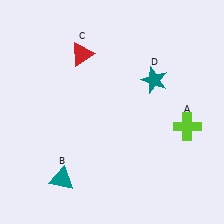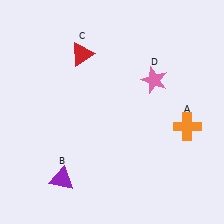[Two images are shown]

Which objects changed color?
A changed from lime to orange. B changed from teal to purple. D changed from teal to pink.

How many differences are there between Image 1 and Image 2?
There are 3 differences between the two images.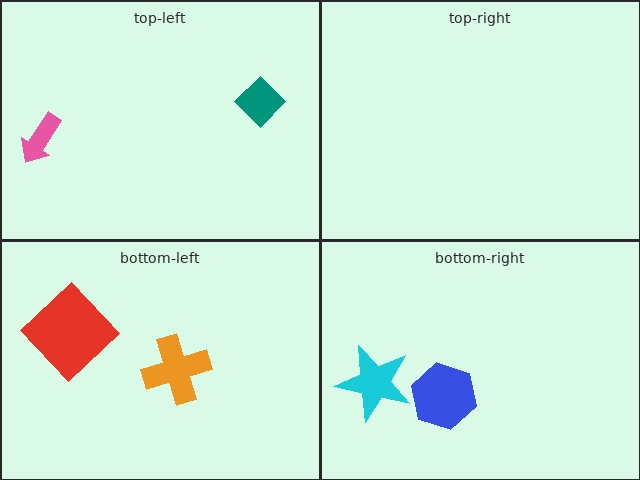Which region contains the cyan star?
The bottom-right region.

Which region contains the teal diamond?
The top-left region.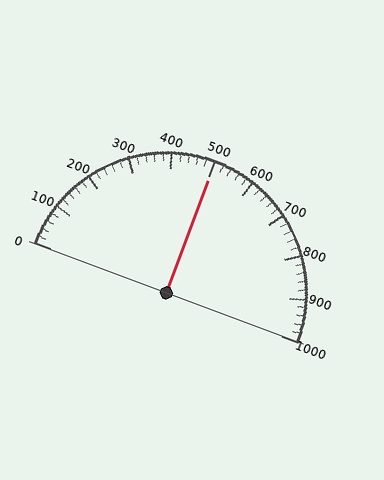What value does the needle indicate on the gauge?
The needle indicates approximately 500.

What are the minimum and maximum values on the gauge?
The gauge ranges from 0 to 1000.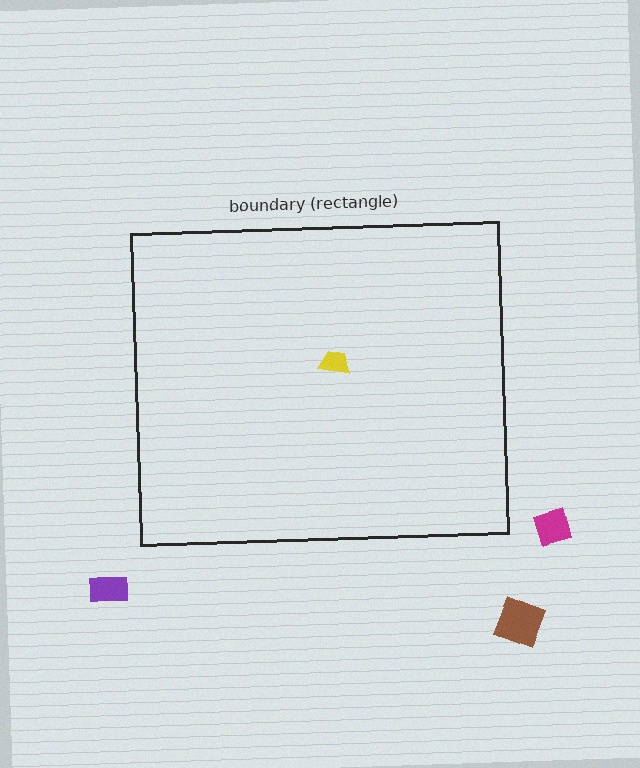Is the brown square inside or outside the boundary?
Outside.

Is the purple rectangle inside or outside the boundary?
Outside.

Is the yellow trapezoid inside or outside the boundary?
Inside.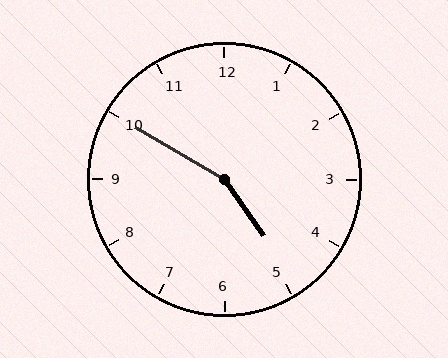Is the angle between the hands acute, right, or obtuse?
It is obtuse.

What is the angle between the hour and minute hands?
Approximately 155 degrees.